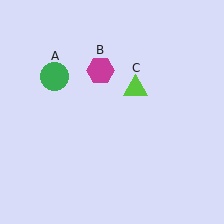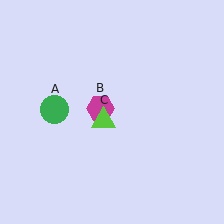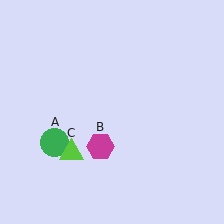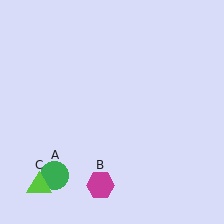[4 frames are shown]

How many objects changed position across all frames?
3 objects changed position: green circle (object A), magenta hexagon (object B), lime triangle (object C).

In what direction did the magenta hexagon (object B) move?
The magenta hexagon (object B) moved down.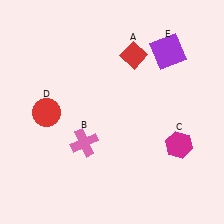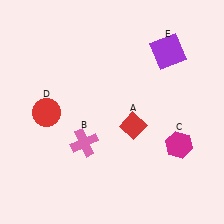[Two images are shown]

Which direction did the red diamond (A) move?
The red diamond (A) moved down.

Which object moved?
The red diamond (A) moved down.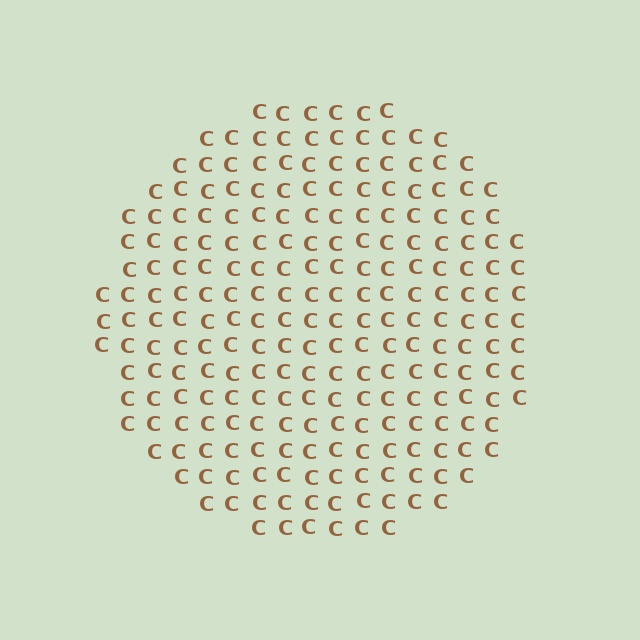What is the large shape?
The large shape is a circle.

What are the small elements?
The small elements are letter C's.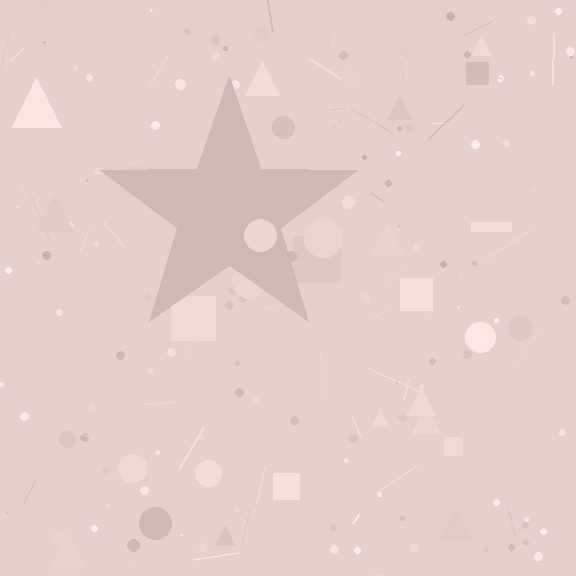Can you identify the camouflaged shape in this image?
The camouflaged shape is a star.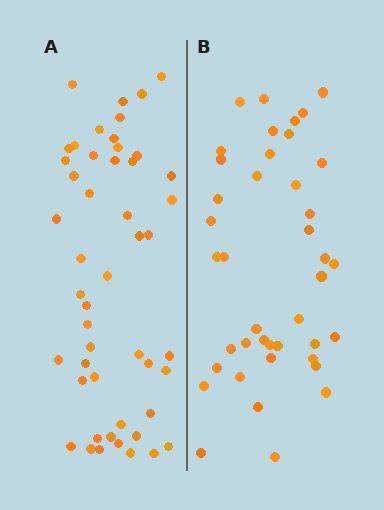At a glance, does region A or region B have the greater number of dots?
Region A (the left region) has more dots.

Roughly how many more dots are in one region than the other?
Region A has roughly 8 or so more dots than region B.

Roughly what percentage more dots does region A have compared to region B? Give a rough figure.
About 20% more.